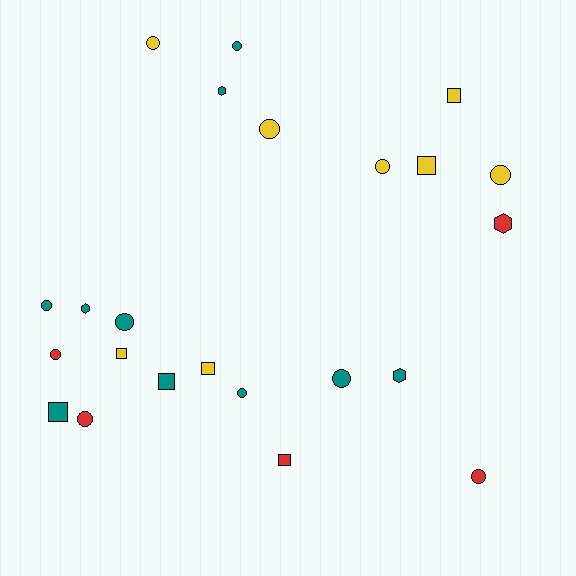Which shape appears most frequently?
Circle, with 12 objects.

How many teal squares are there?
There are 2 teal squares.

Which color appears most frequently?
Teal, with 10 objects.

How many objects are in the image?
There are 23 objects.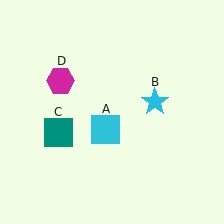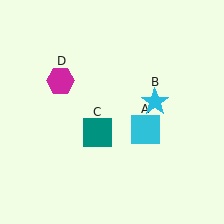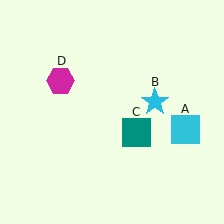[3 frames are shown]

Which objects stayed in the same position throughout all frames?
Cyan star (object B) and magenta hexagon (object D) remained stationary.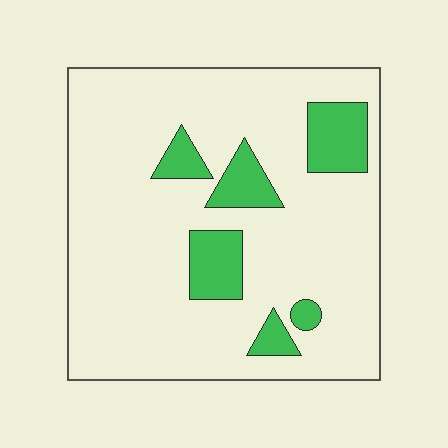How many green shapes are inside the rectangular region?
6.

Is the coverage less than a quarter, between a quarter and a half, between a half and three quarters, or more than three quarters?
Less than a quarter.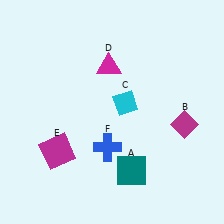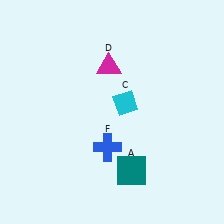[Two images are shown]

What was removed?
The magenta diamond (B), the magenta square (E) were removed in Image 2.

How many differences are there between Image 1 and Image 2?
There are 2 differences between the two images.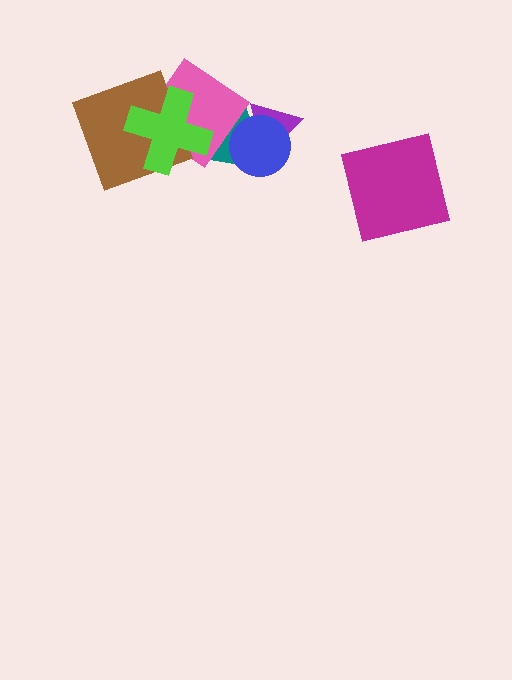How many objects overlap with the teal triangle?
4 objects overlap with the teal triangle.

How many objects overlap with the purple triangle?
2 objects overlap with the purple triangle.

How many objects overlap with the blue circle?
2 objects overlap with the blue circle.